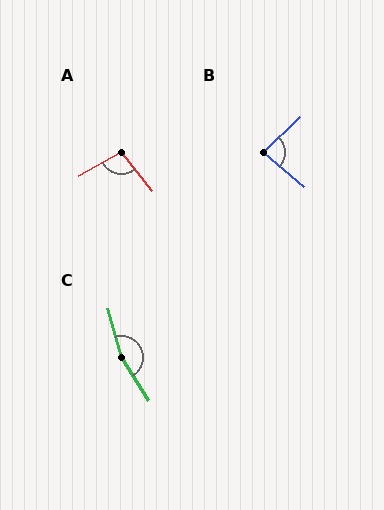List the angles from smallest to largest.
B (84°), A (99°), C (163°).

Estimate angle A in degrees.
Approximately 99 degrees.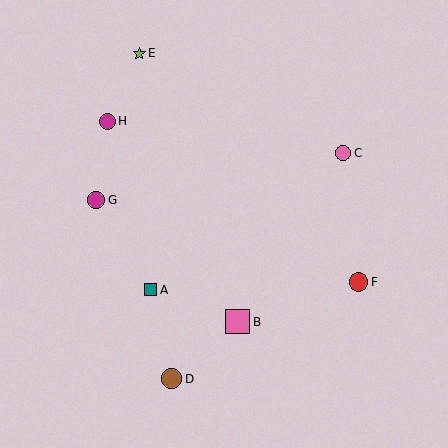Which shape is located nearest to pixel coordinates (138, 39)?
The lime star (labeled E) at (139, 53) is nearest to that location.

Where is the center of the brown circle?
The center of the brown circle is at (172, 379).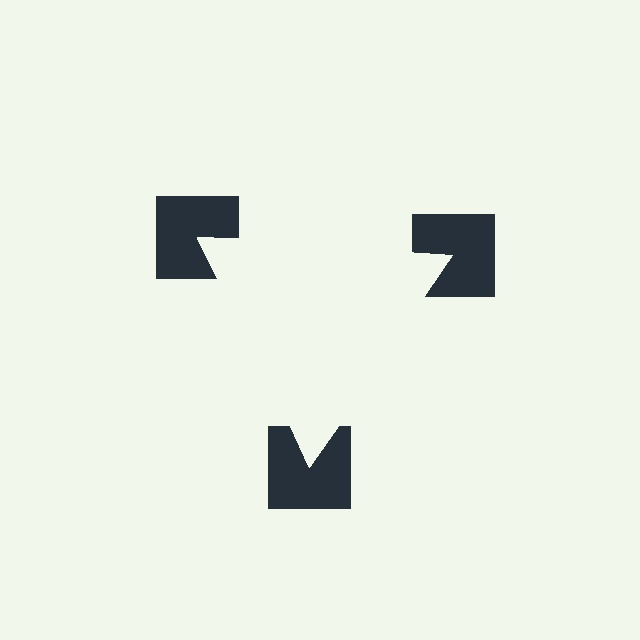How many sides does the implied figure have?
3 sides.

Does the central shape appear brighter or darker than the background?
It typically appears slightly brighter than the background, even though no actual brightness change is drawn.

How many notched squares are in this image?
There are 3 — one at each vertex of the illusory triangle.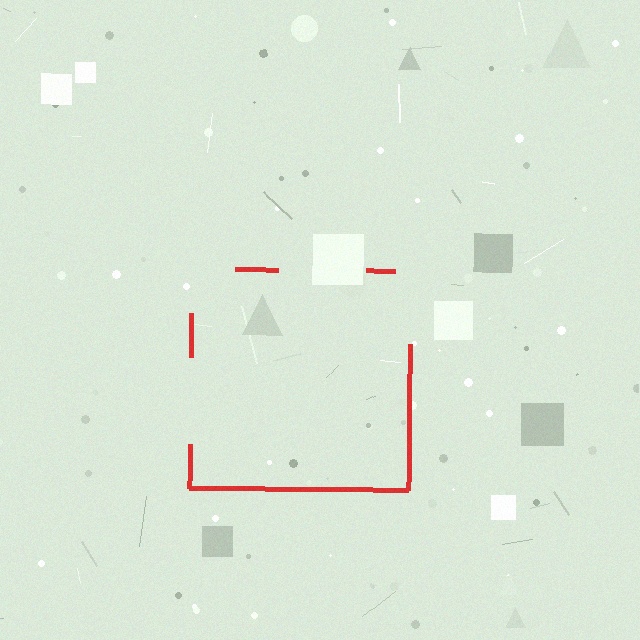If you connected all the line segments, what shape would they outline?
They would outline a square.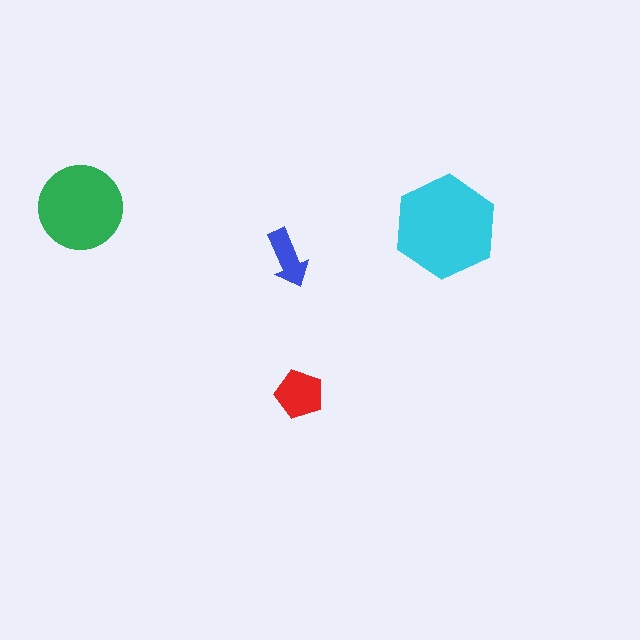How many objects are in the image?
There are 4 objects in the image.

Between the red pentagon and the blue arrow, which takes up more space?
The red pentagon.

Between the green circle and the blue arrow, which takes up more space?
The green circle.